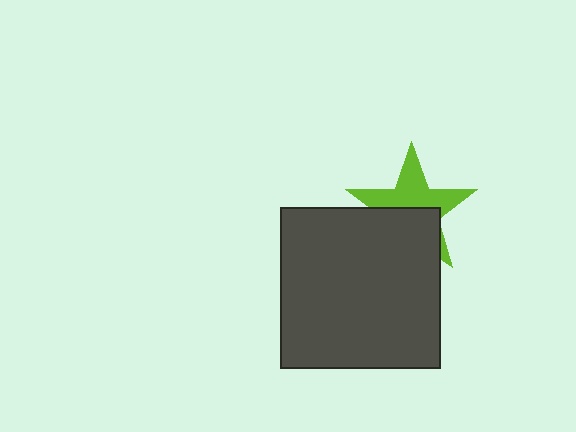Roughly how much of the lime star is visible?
About half of it is visible (roughly 53%).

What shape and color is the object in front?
The object in front is a dark gray square.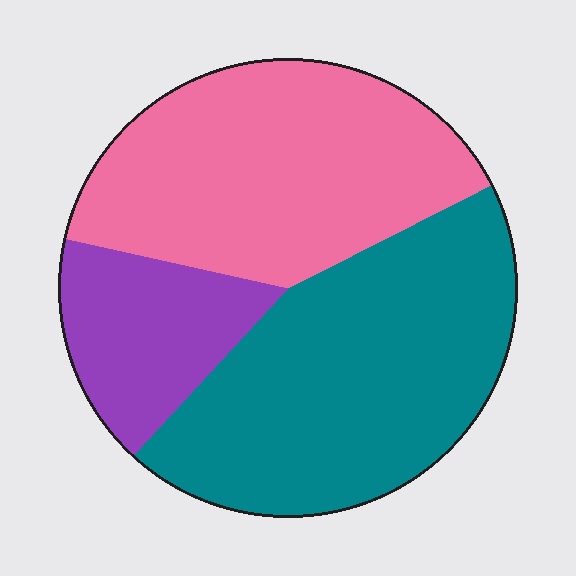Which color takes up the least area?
Purple, at roughly 15%.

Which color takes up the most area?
Teal, at roughly 45%.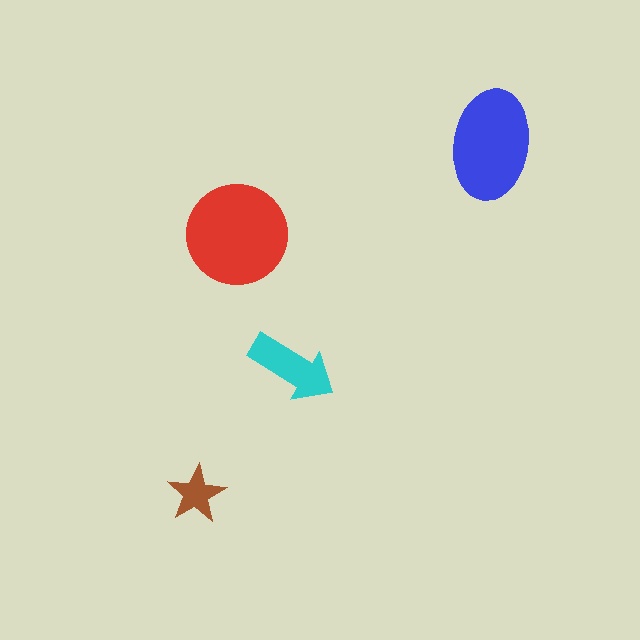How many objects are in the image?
There are 4 objects in the image.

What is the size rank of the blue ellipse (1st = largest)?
2nd.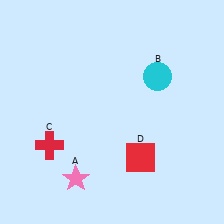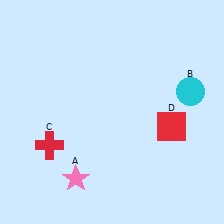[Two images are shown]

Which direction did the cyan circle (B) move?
The cyan circle (B) moved right.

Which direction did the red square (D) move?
The red square (D) moved right.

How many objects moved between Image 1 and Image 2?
2 objects moved between the two images.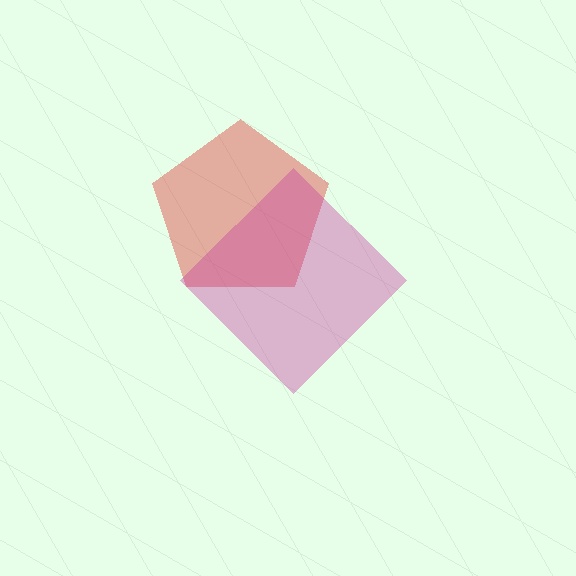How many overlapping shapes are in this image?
There are 2 overlapping shapes in the image.